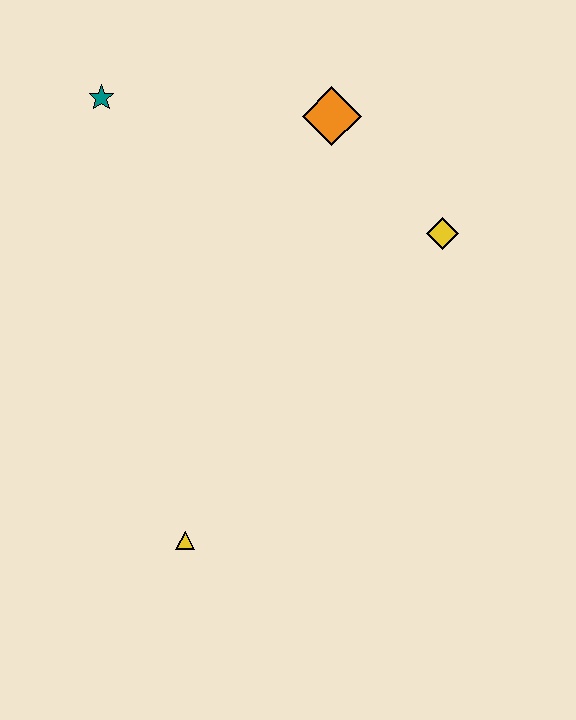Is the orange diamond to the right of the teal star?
Yes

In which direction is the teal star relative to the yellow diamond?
The teal star is to the left of the yellow diamond.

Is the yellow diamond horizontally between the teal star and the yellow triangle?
No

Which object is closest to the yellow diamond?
The orange diamond is closest to the yellow diamond.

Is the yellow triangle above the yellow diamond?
No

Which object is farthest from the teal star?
The yellow triangle is farthest from the teal star.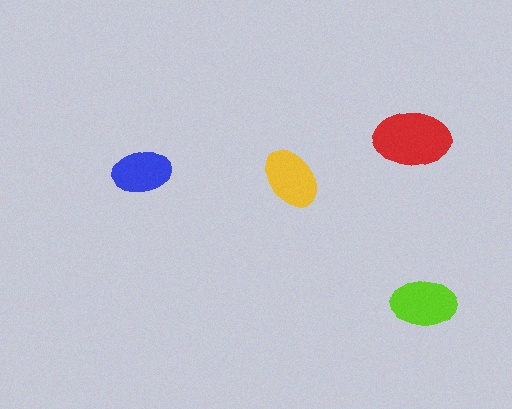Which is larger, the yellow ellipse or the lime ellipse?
The lime one.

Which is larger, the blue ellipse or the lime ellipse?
The lime one.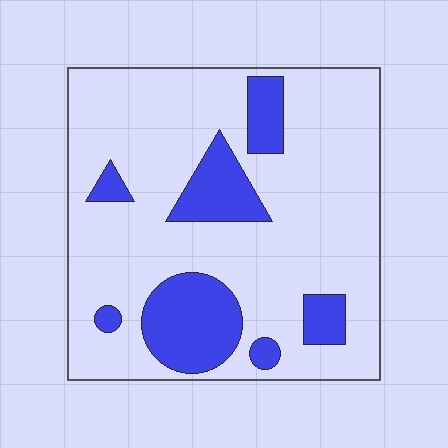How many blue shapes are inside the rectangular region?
7.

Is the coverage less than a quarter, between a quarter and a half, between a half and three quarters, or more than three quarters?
Less than a quarter.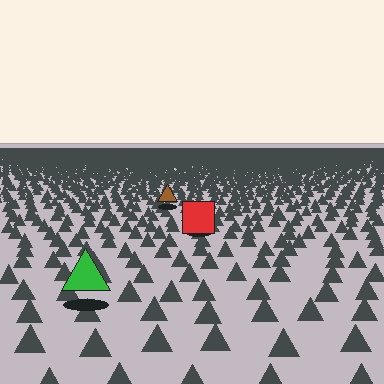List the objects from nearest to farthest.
From nearest to farthest: the green triangle, the red square, the brown triangle.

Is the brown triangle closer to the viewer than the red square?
No. The red square is closer — you can tell from the texture gradient: the ground texture is coarser near it.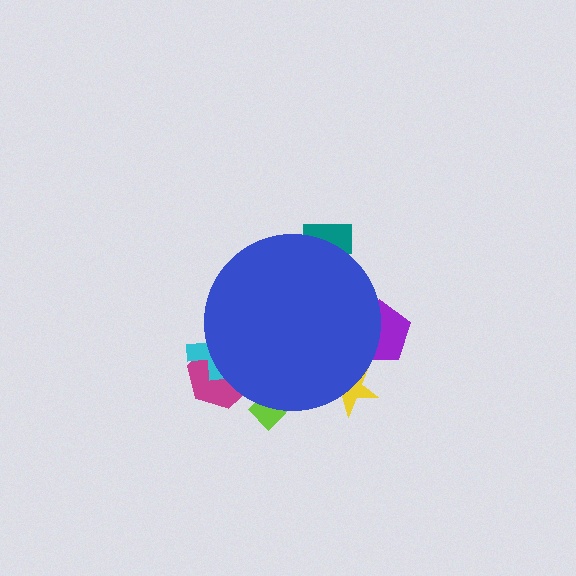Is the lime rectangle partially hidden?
Yes, the lime rectangle is partially hidden behind the blue circle.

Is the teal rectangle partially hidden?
Yes, the teal rectangle is partially hidden behind the blue circle.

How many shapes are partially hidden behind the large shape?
6 shapes are partially hidden.